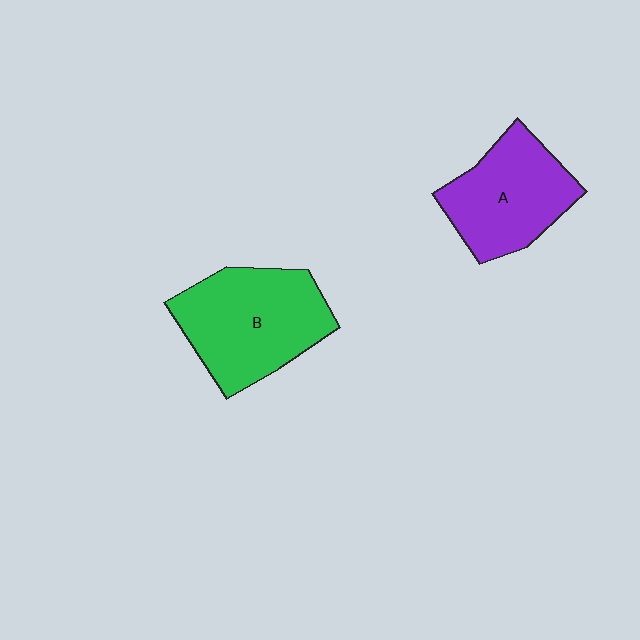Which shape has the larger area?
Shape B (green).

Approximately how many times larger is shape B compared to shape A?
Approximately 1.2 times.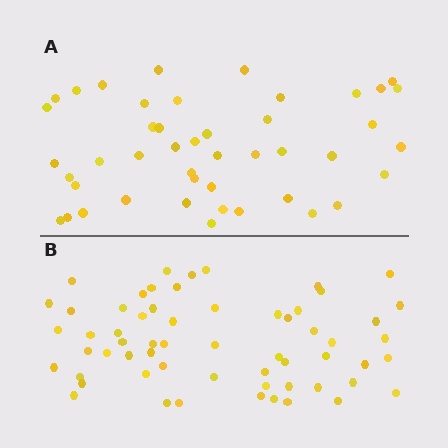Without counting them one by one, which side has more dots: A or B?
Region B (the bottom region) has more dots.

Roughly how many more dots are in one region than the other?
Region B has approximately 15 more dots than region A.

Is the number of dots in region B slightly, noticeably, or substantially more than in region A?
Region B has noticeably more, but not dramatically so. The ratio is roughly 1.3 to 1.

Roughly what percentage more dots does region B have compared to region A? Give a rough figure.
About 35% more.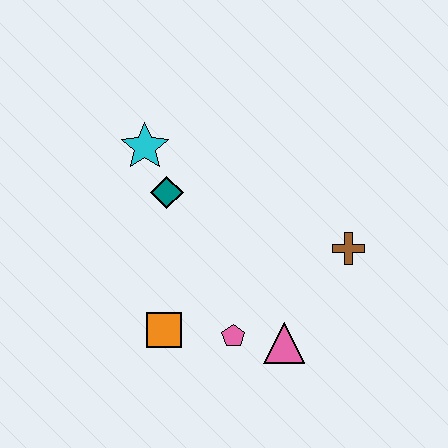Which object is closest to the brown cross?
The pink triangle is closest to the brown cross.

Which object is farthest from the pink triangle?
The cyan star is farthest from the pink triangle.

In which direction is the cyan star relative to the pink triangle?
The cyan star is above the pink triangle.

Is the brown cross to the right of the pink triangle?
Yes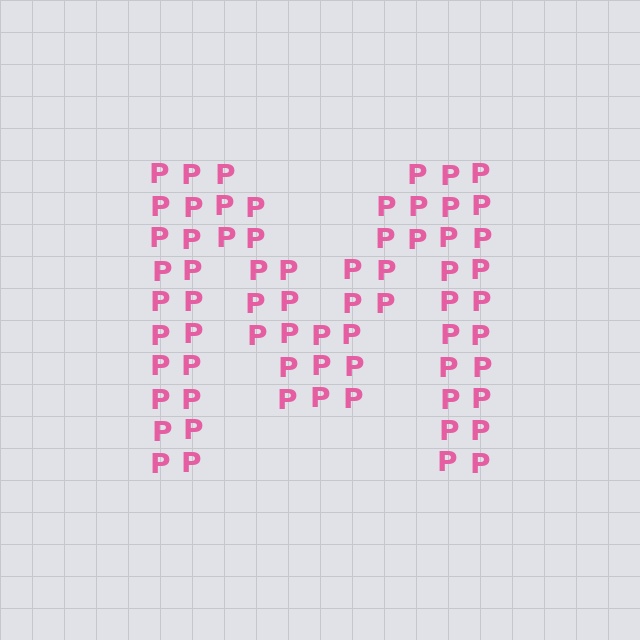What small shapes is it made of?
It is made of small letter P's.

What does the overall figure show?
The overall figure shows the letter M.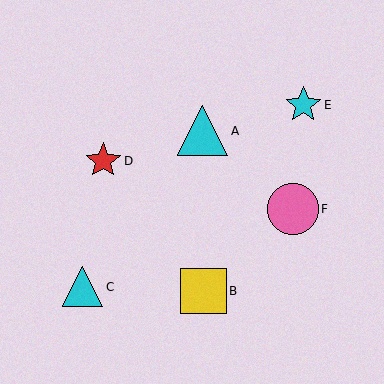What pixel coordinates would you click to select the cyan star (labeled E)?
Click at (303, 104) to select the cyan star E.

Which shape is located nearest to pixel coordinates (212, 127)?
The cyan triangle (labeled A) at (202, 131) is nearest to that location.